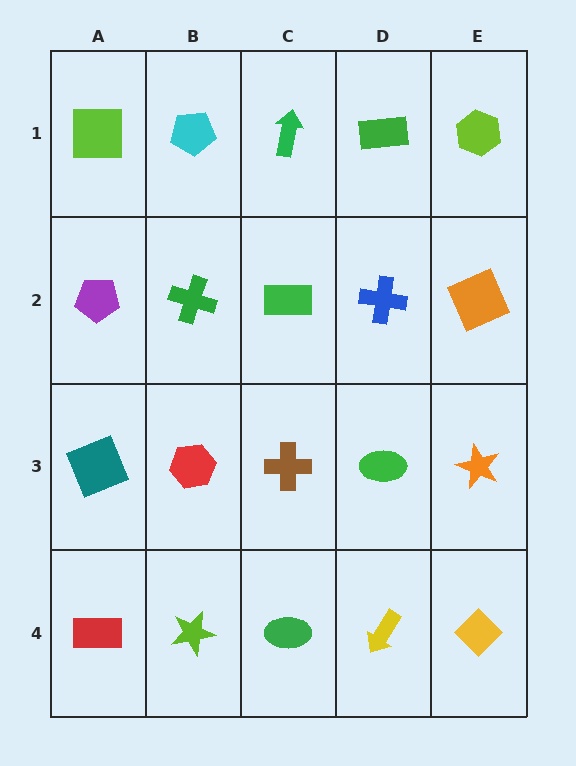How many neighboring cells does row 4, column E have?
2.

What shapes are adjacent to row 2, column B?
A cyan pentagon (row 1, column B), a red hexagon (row 3, column B), a purple pentagon (row 2, column A), a green rectangle (row 2, column C).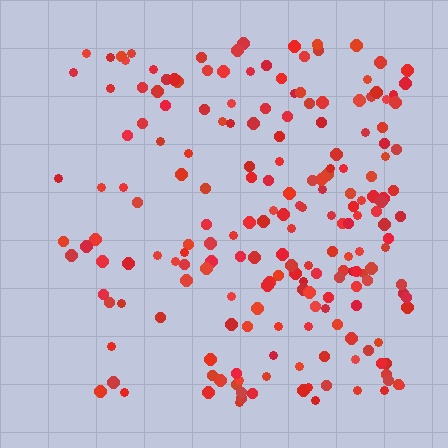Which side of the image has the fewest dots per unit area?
The left.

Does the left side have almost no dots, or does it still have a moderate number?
Still a moderate number, just noticeably fewer than the right.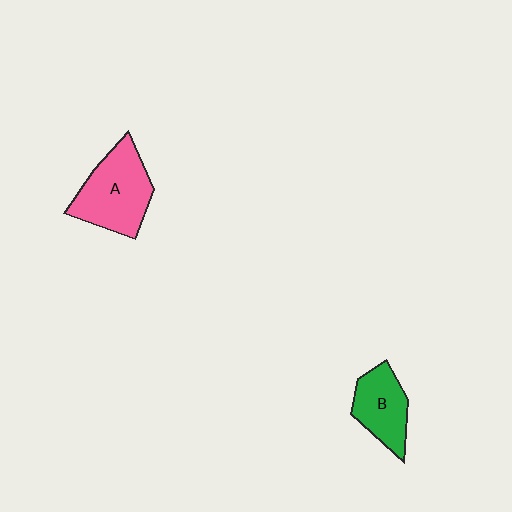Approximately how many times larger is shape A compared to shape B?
Approximately 1.5 times.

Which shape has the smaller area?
Shape B (green).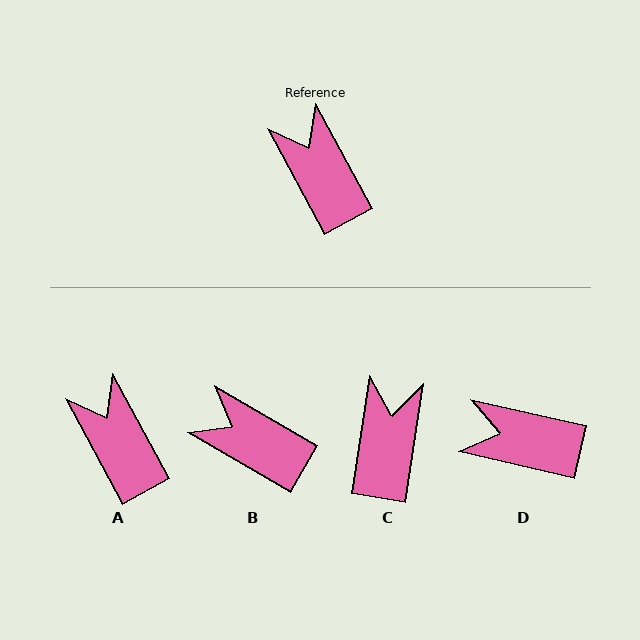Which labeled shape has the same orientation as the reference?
A.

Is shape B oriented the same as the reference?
No, it is off by about 32 degrees.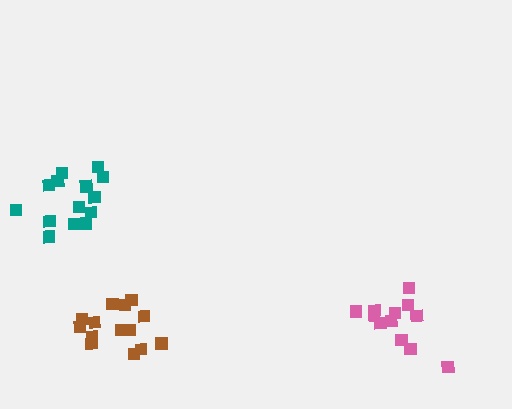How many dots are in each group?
Group 1: 14 dots, Group 2: 14 dots, Group 3: 12 dots (40 total).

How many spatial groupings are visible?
There are 3 spatial groupings.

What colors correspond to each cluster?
The clusters are colored: brown, teal, pink.